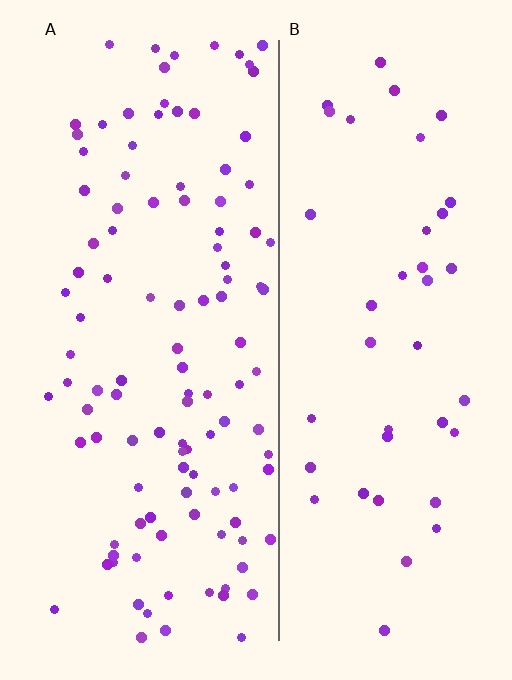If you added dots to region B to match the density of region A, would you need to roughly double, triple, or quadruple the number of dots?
Approximately triple.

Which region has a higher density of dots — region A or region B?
A (the left).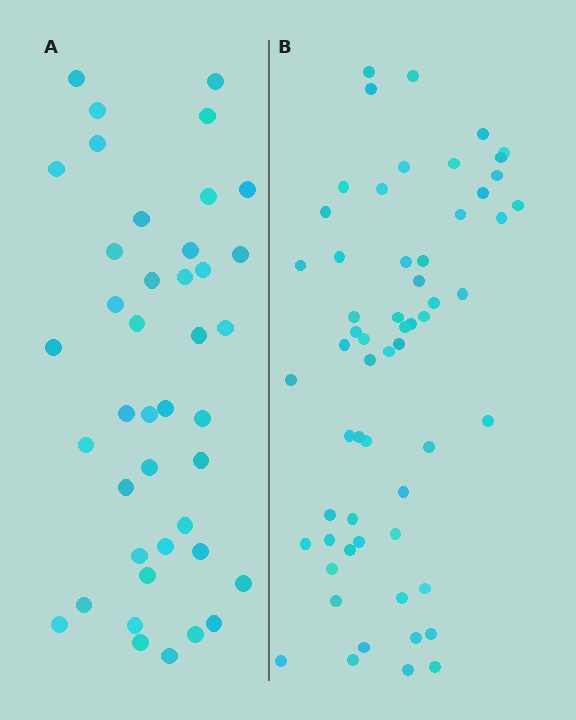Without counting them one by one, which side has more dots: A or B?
Region B (the right region) has more dots.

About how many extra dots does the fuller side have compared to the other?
Region B has approximately 20 more dots than region A.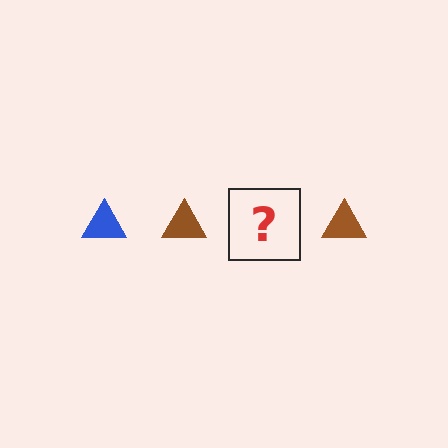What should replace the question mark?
The question mark should be replaced with a blue triangle.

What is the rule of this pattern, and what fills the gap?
The rule is that the pattern cycles through blue, brown triangles. The gap should be filled with a blue triangle.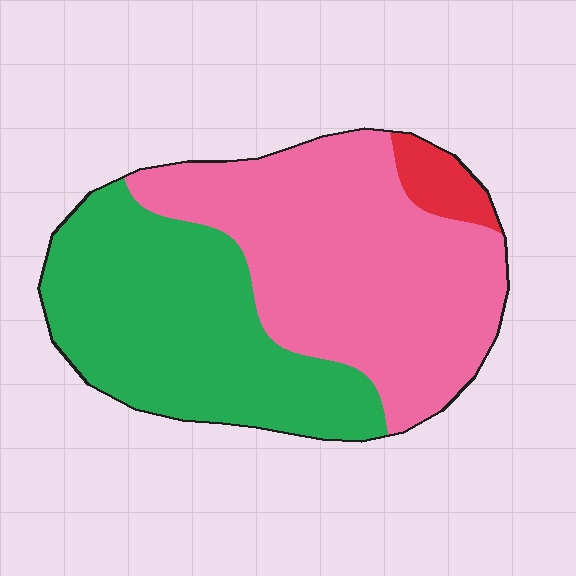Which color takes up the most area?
Pink, at roughly 50%.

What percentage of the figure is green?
Green takes up between a quarter and a half of the figure.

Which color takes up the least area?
Red, at roughly 5%.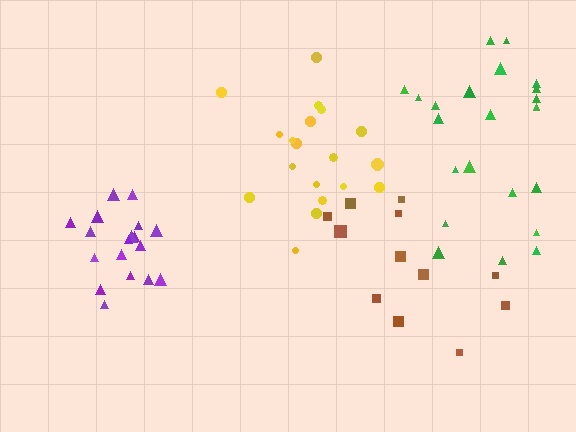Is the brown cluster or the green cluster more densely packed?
Green.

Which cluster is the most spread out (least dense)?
Brown.